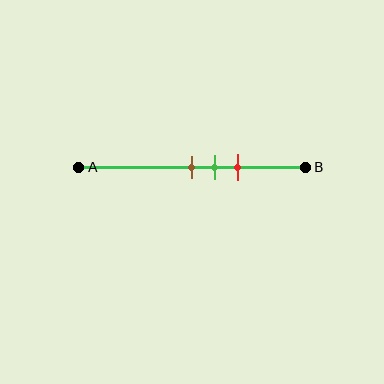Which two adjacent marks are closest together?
The brown and green marks are the closest adjacent pair.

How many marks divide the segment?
There are 3 marks dividing the segment.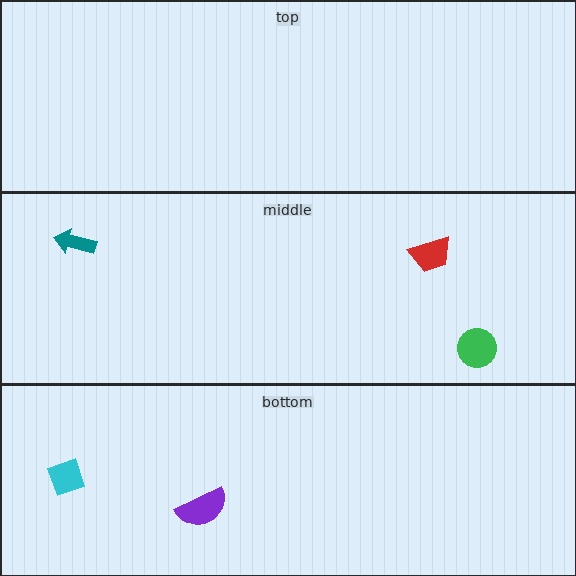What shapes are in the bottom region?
The cyan diamond, the purple semicircle.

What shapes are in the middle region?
The red trapezoid, the green circle, the teal arrow.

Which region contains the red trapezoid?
The middle region.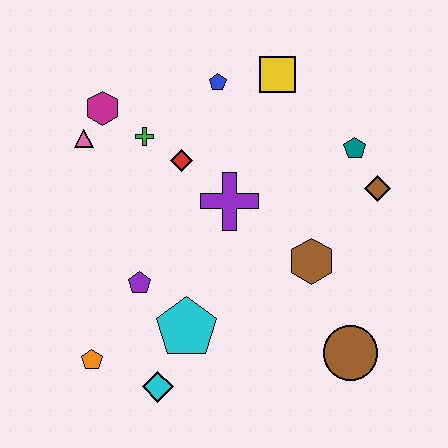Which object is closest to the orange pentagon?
The cyan diamond is closest to the orange pentagon.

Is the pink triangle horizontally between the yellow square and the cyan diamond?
No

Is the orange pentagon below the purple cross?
Yes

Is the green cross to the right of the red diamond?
No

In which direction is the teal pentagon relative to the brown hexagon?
The teal pentagon is above the brown hexagon.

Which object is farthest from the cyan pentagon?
The yellow square is farthest from the cyan pentagon.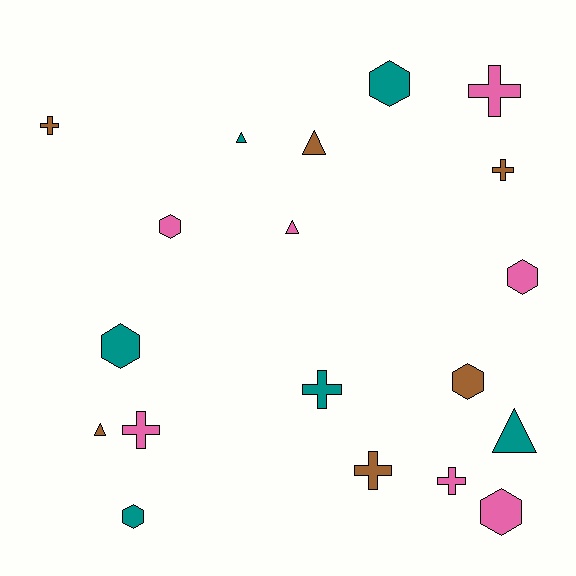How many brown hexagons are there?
There is 1 brown hexagon.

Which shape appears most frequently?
Hexagon, with 7 objects.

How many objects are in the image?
There are 19 objects.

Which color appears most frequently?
Pink, with 7 objects.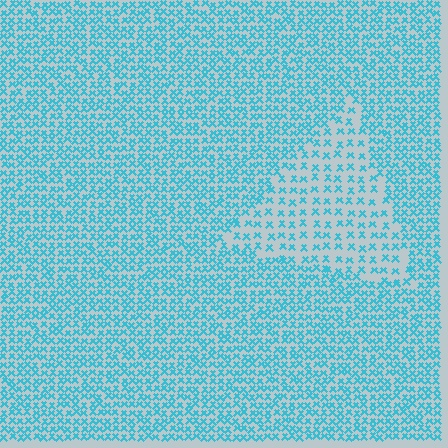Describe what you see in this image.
The image contains small cyan elements arranged at two different densities. A triangle-shaped region is visible where the elements are less densely packed than the surrounding area.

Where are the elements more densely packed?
The elements are more densely packed outside the triangle boundary.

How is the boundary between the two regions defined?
The boundary is defined by a change in element density (approximately 2.1x ratio). All elements are the same color, size, and shape.